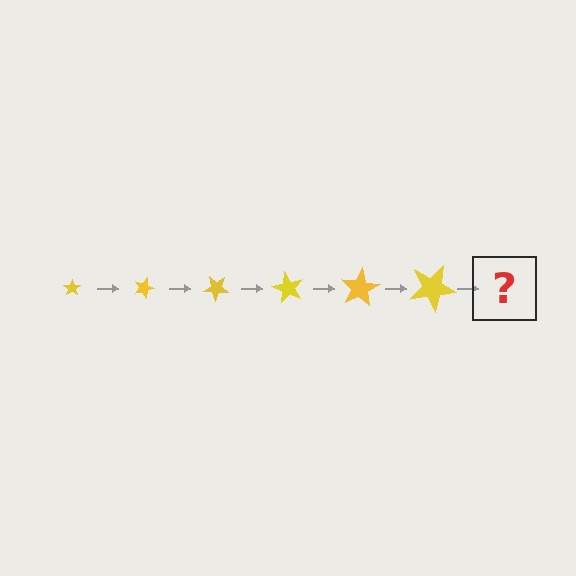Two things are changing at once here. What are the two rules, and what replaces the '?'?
The two rules are that the star grows larger each step and it rotates 20 degrees each step. The '?' should be a star, larger than the previous one and rotated 120 degrees from the start.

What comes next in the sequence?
The next element should be a star, larger than the previous one and rotated 120 degrees from the start.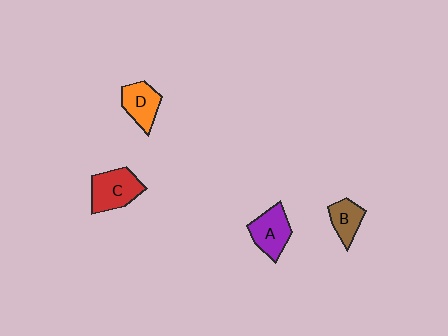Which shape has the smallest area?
Shape B (brown).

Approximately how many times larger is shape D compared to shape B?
Approximately 1.2 times.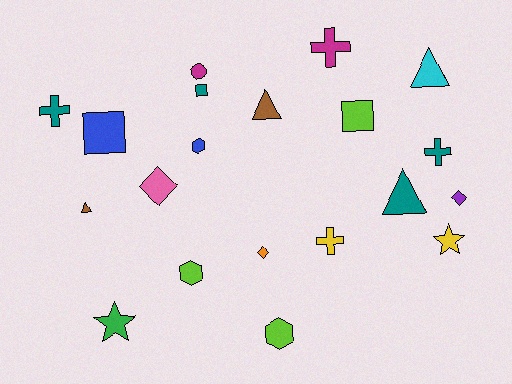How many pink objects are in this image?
There is 1 pink object.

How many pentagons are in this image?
There are no pentagons.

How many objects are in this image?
There are 20 objects.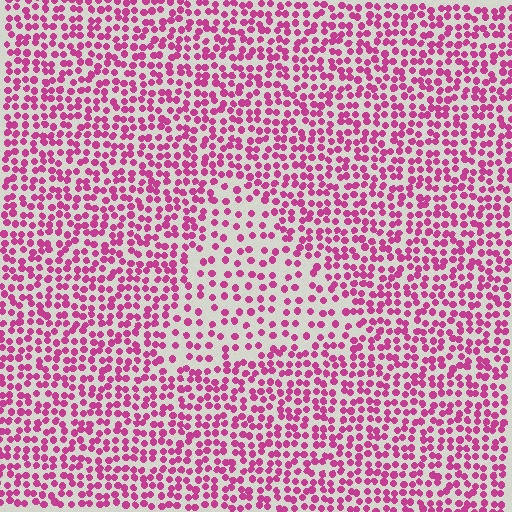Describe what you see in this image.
The image contains small magenta elements arranged at two different densities. A triangle-shaped region is visible where the elements are less densely packed than the surrounding area.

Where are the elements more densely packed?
The elements are more densely packed outside the triangle boundary.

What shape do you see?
I see a triangle.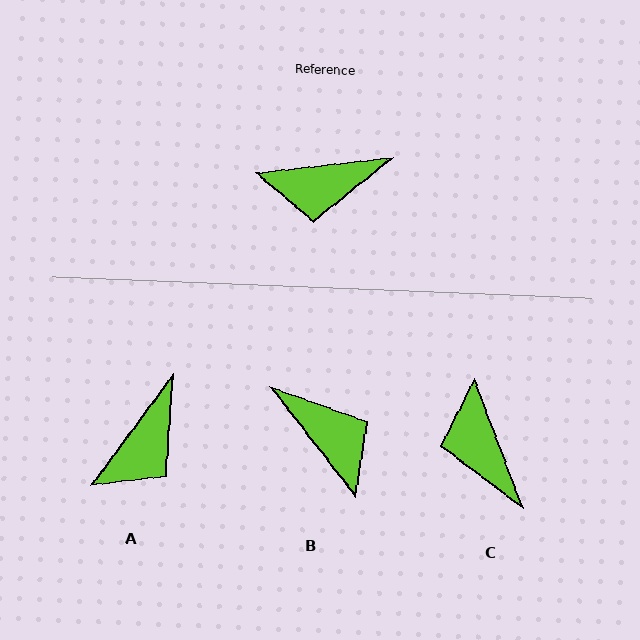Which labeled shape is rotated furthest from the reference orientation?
B, about 121 degrees away.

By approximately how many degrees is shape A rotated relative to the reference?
Approximately 47 degrees counter-clockwise.